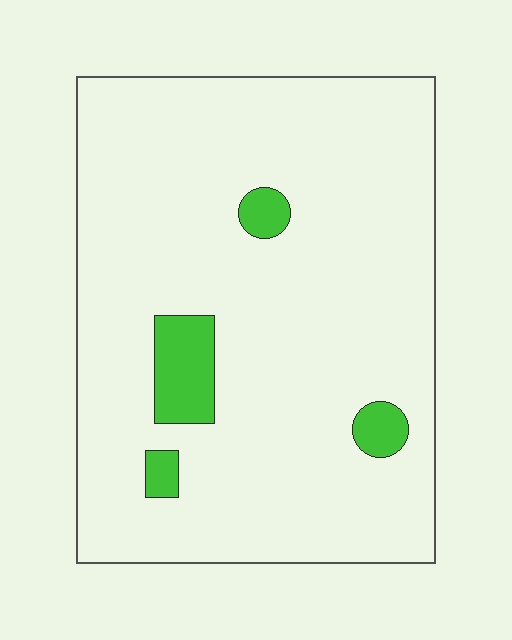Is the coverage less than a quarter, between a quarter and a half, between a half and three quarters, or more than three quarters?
Less than a quarter.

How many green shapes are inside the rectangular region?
4.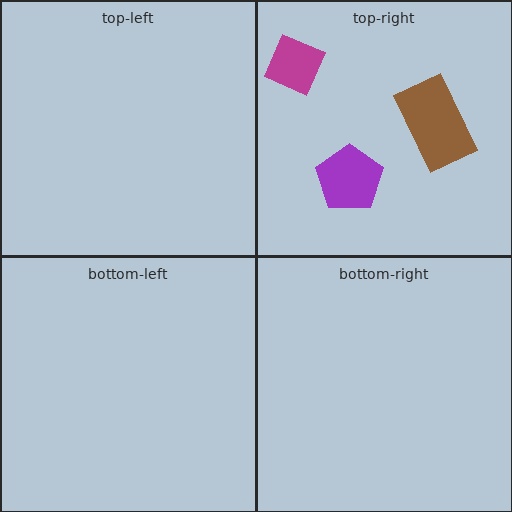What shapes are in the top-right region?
The purple pentagon, the brown rectangle, the magenta diamond.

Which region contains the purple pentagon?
The top-right region.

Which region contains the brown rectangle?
The top-right region.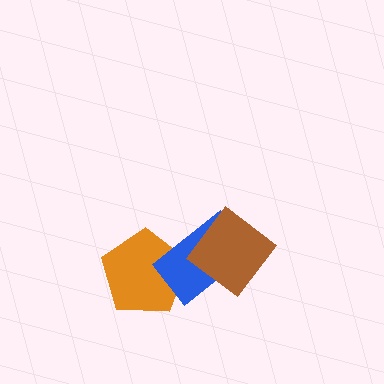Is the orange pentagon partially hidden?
Yes, it is partially covered by another shape.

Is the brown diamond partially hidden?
No, no other shape covers it.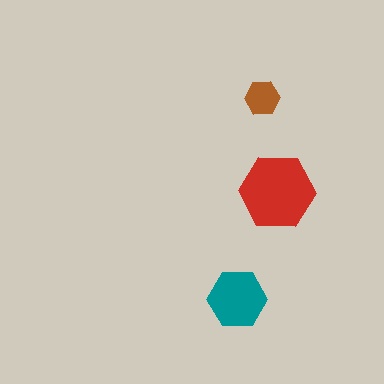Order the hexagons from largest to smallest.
the red one, the teal one, the brown one.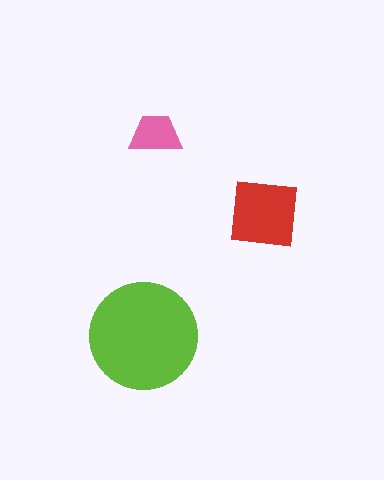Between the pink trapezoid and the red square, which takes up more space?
The red square.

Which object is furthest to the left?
The lime circle is leftmost.